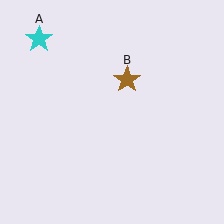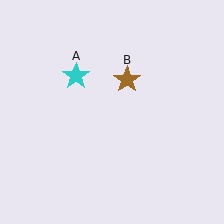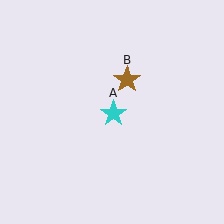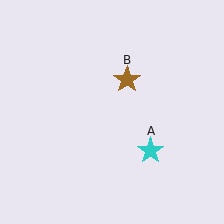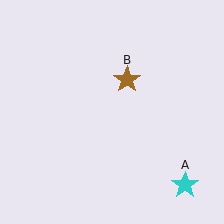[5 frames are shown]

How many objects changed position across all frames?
1 object changed position: cyan star (object A).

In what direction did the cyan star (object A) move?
The cyan star (object A) moved down and to the right.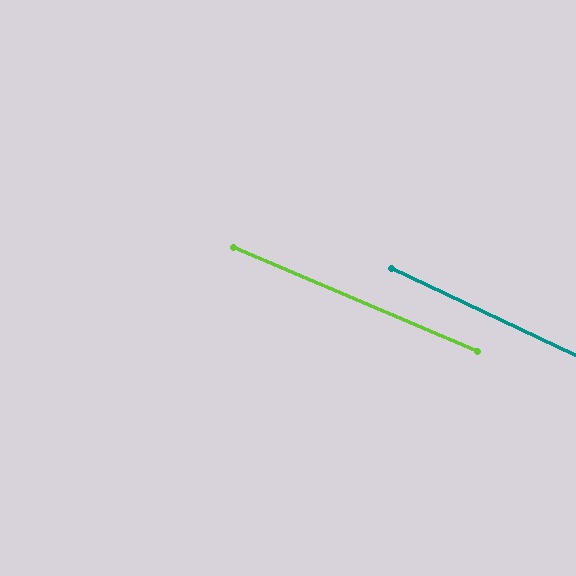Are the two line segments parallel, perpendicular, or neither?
Parallel — their directions differ by only 1.9°.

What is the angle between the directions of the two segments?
Approximately 2 degrees.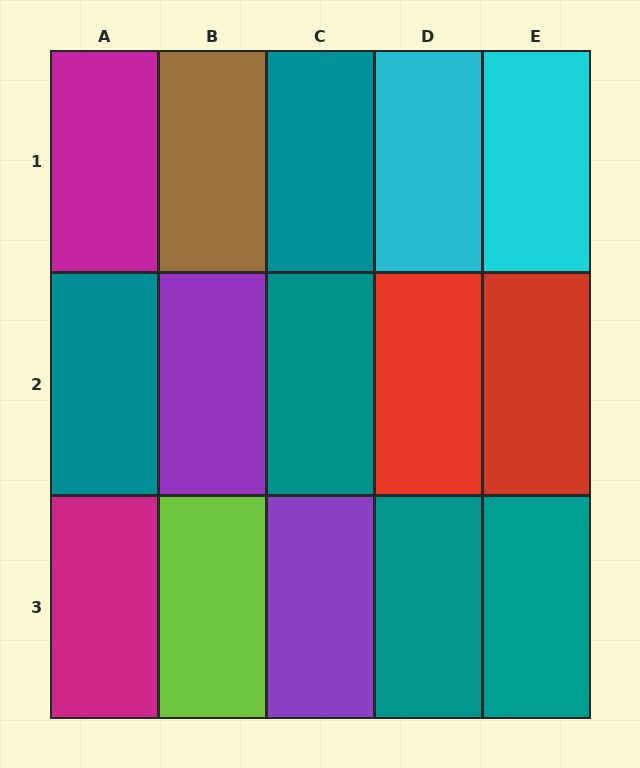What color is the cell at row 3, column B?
Lime.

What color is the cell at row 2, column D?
Red.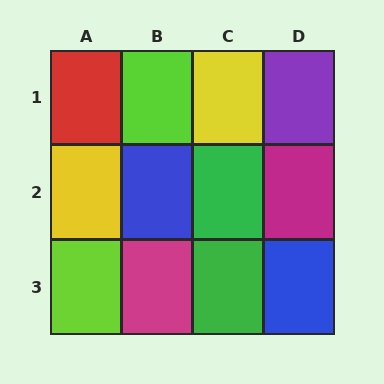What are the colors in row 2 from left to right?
Yellow, blue, green, magenta.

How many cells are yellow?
2 cells are yellow.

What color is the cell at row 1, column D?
Purple.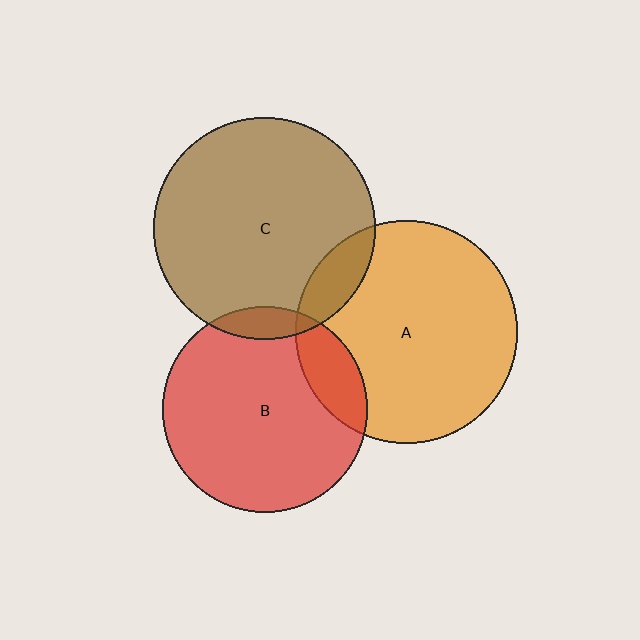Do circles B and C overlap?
Yes.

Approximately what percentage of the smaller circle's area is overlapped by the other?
Approximately 10%.